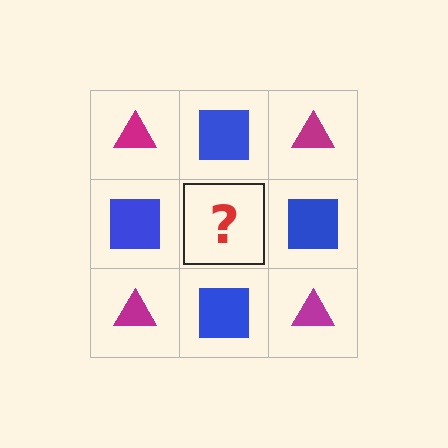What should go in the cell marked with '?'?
The missing cell should contain a magenta triangle.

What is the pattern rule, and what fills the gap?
The rule is that it alternates magenta triangle and blue square in a checkerboard pattern. The gap should be filled with a magenta triangle.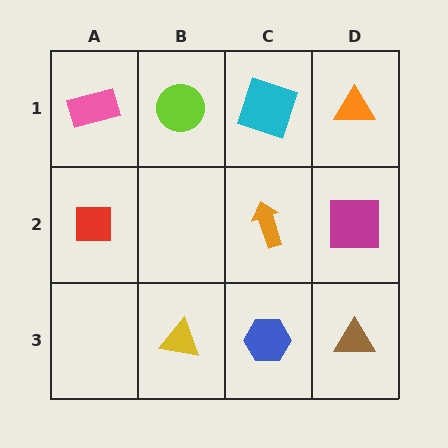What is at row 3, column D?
A brown triangle.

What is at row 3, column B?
A yellow triangle.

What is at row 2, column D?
A magenta square.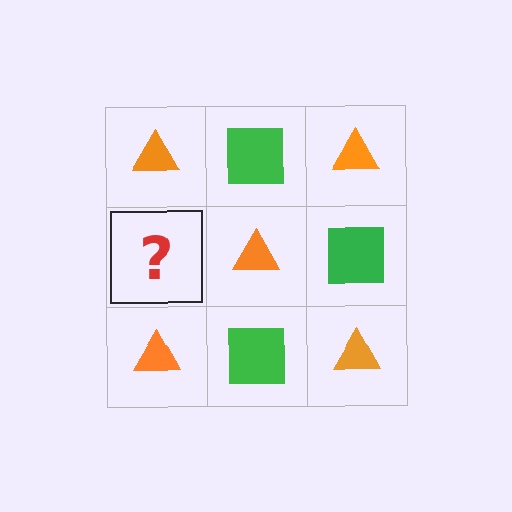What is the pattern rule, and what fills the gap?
The rule is that it alternates orange triangle and green square in a checkerboard pattern. The gap should be filled with a green square.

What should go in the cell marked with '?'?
The missing cell should contain a green square.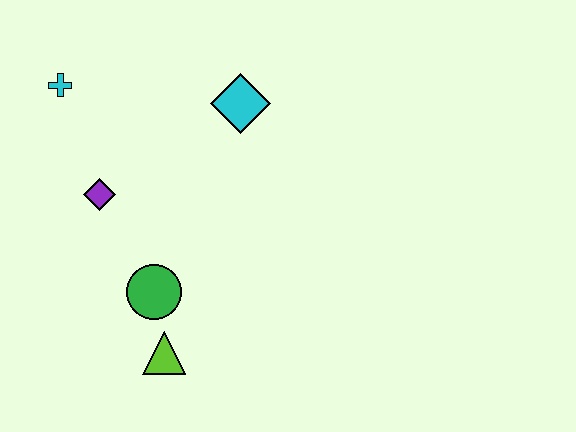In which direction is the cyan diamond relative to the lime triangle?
The cyan diamond is above the lime triangle.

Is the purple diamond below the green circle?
No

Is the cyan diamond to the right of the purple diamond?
Yes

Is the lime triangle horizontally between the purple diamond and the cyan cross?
No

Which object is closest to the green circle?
The lime triangle is closest to the green circle.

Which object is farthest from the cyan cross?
The lime triangle is farthest from the cyan cross.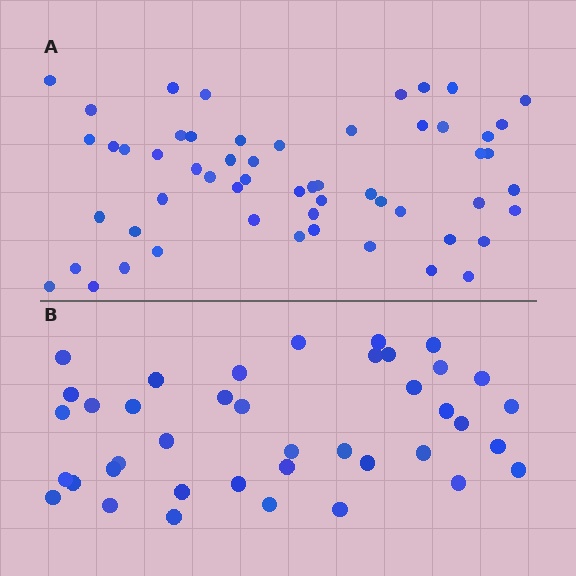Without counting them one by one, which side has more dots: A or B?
Region A (the top region) has more dots.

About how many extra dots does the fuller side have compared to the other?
Region A has approximately 15 more dots than region B.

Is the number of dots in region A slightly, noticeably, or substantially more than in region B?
Region A has noticeably more, but not dramatically so. The ratio is roughly 1.4 to 1.